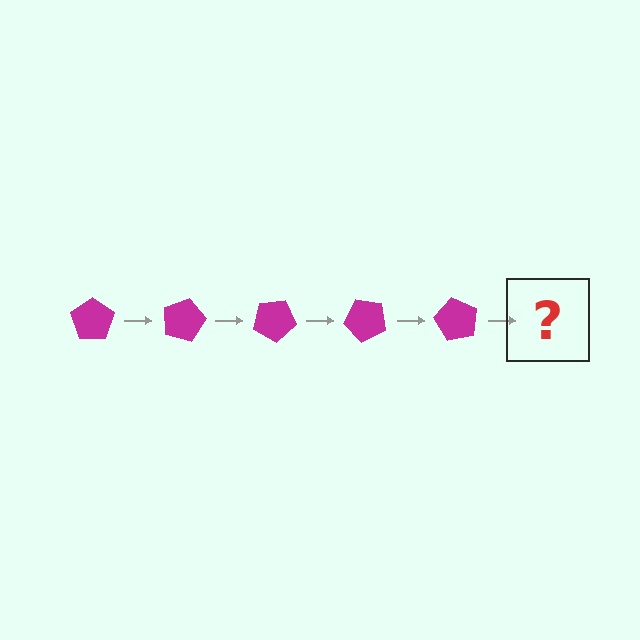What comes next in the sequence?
The next element should be a magenta pentagon rotated 75 degrees.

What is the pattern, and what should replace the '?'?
The pattern is that the pentagon rotates 15 degrees each step. The '?' should be a magenta pentagon rotated 75 degrees.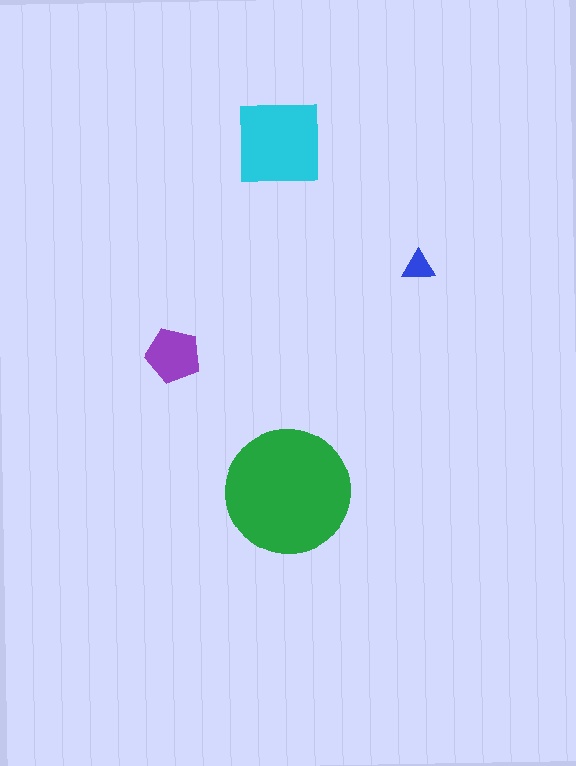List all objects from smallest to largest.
The blue triangle, the purple pentagon, the cyan square, the green circle.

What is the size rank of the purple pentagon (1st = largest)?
3rd.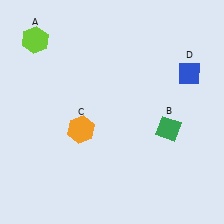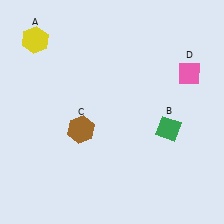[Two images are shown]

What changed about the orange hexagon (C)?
In Image 1, C is orange. In Image 2, it changed to brown.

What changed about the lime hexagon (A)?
In Image 1, A is lime. In Image 2, it changed to yellow.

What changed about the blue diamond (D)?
In Image 1, D is blue. In Image 2, it changed to pink.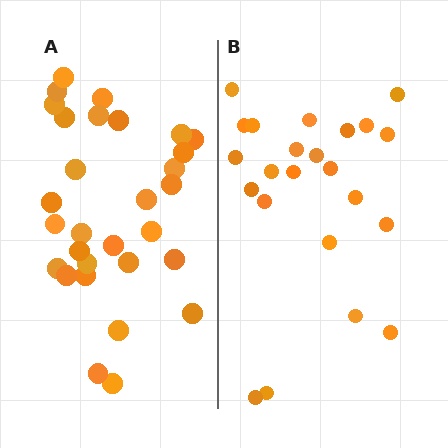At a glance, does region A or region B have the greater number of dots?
Region A (the left region) has more dots.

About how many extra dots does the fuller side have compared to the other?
Region A has roughly 8 or so more dots than region B.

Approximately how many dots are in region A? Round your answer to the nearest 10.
About 30 dots.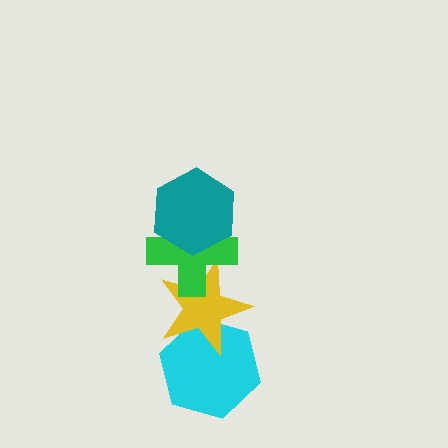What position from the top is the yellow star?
The yellow star is 3rd from the top.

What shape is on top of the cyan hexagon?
The yellow star is on top of the cyan hexagon.